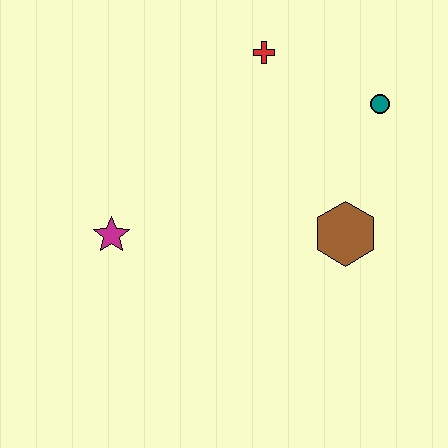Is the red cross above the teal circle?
Yes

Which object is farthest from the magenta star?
The teal circle is farthest from the magenta star.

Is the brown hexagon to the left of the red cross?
No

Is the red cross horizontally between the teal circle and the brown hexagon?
No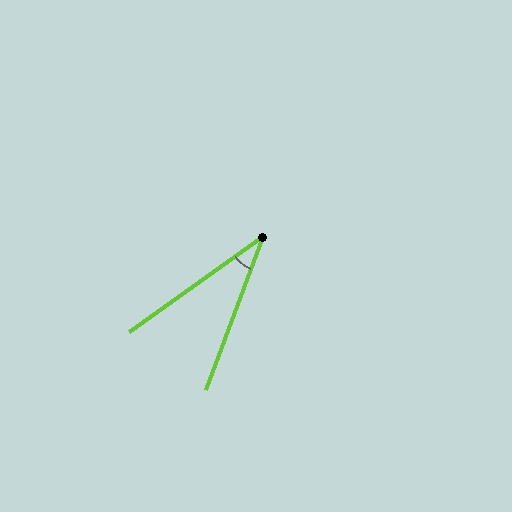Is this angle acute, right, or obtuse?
It is acute.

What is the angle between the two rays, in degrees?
Approximately 34 degrees.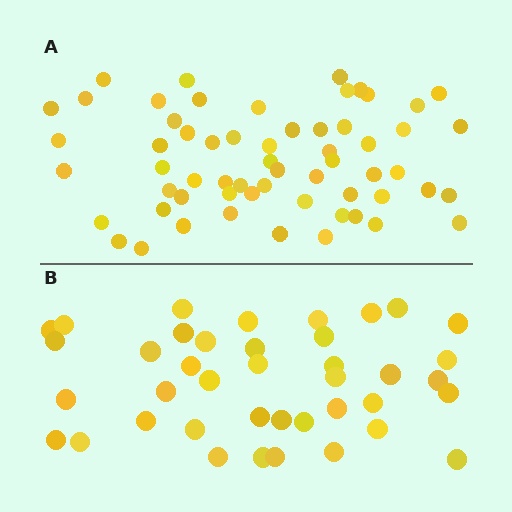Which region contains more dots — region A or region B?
Region A (the top region) has more dots.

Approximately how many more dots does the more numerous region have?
Region A has approximately 20 more dots than region B.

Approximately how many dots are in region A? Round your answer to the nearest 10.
About 60 dots.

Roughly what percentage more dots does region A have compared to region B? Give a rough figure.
About 50% more.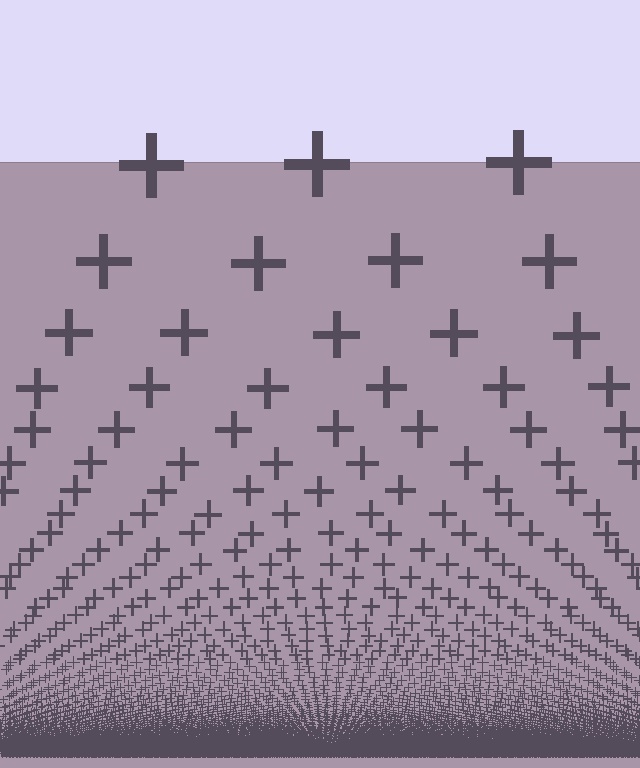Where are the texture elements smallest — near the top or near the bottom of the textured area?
Near the bottom.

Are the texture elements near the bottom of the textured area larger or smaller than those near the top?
Smaller. The gradient is inverted — elements near the bottom are smaller and denser.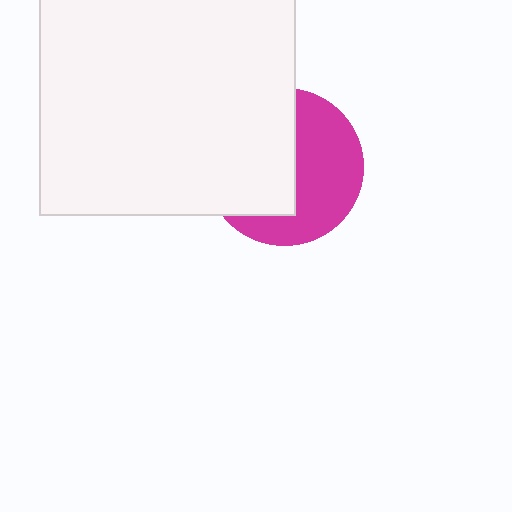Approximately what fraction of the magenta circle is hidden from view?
Roughly 50% of the magenta circle is hidden behind the white rectangle.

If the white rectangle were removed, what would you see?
You would see the complete magenta circle.